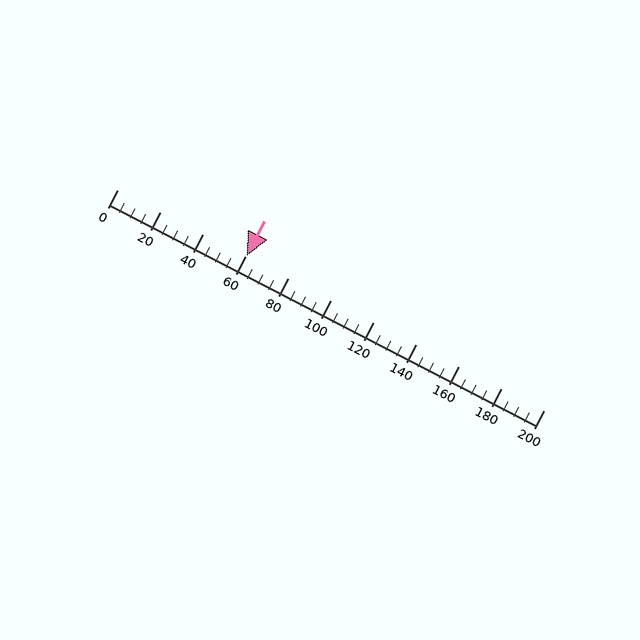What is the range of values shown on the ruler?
The ruler shows values from 0 to 200.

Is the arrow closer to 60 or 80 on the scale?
The arrow is closer to 60.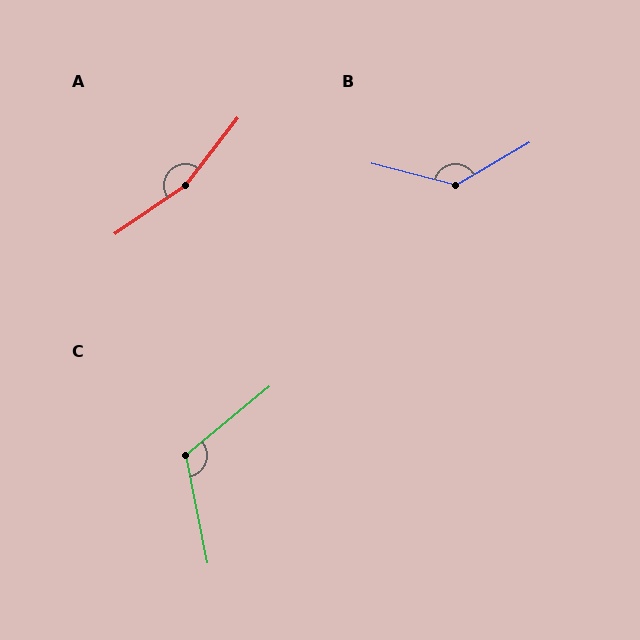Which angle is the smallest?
C, at approximately 118 degrees.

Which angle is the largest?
A, at approximately 162 degrees.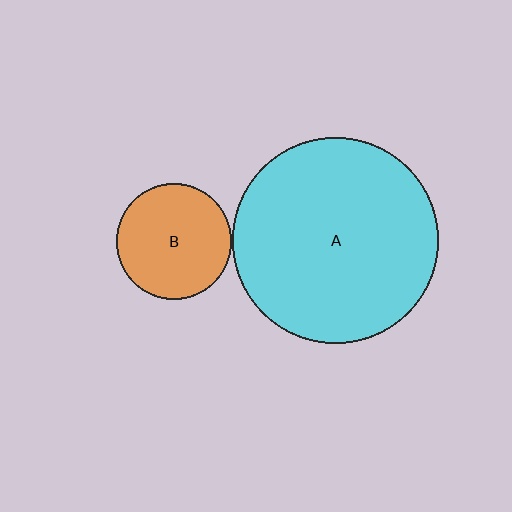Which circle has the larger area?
Circle A (cyan).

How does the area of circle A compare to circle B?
Approximately 3.2 times.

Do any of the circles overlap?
No, none of the circles overlap.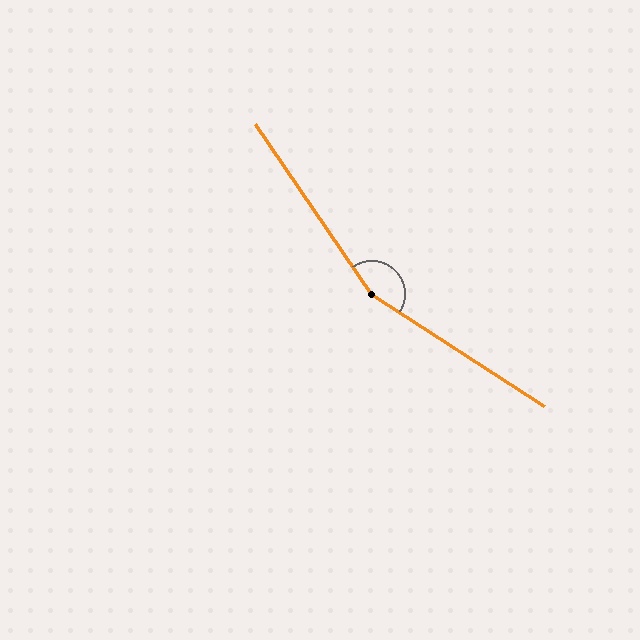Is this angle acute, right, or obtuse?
It is obtuse.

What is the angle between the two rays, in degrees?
Approximately 157 degrees.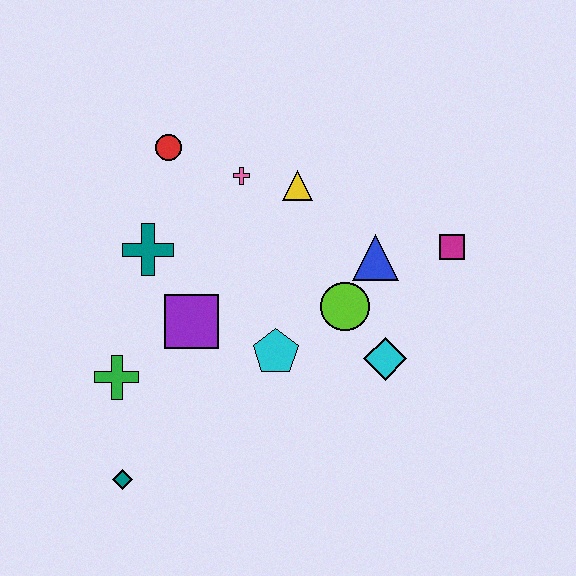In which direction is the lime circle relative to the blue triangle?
The lime circle is below the blue triangle.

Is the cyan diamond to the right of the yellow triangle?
Yes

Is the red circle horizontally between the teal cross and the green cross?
No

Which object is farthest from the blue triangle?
The teal diamond is farthest from the blue triangle.